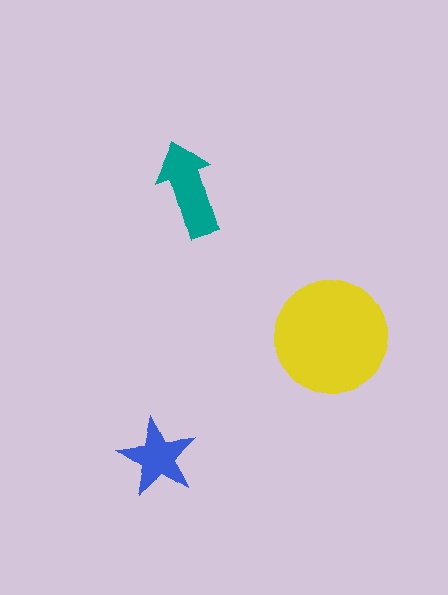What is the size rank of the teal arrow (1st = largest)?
2nd.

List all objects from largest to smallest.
The yellow circle, the teal arrow, the blue star.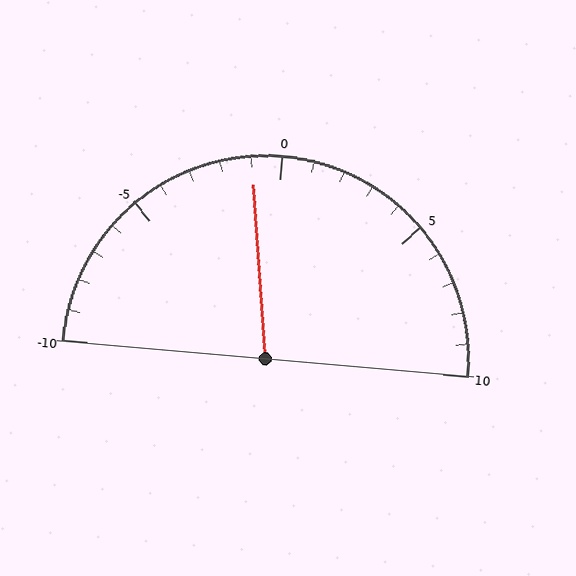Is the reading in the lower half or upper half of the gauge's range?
The reading is in the lower half of the range (-10 to 10).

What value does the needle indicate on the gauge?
The needle indicates approximately -1.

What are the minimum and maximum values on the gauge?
The gauge ranges from -10 to 10.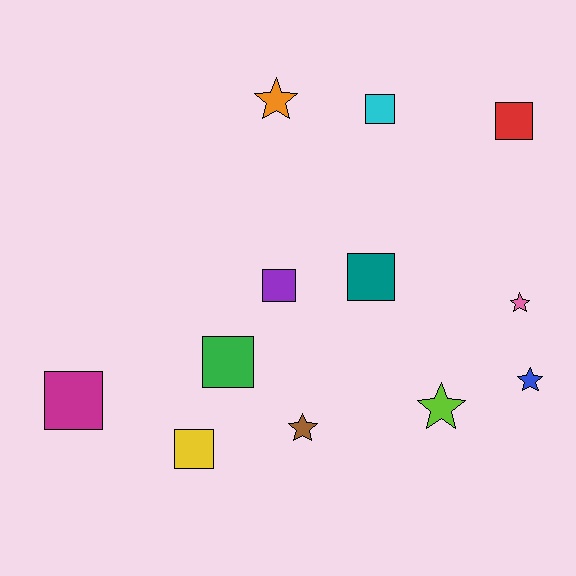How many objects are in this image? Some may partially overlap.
There are 12 objects.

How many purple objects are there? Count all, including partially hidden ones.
There is 1 purple object.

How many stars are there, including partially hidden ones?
There are 5 stars.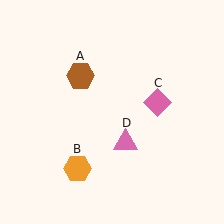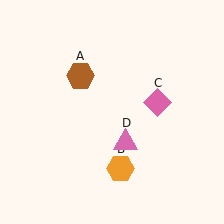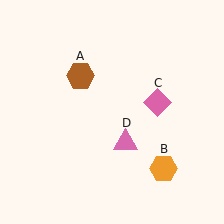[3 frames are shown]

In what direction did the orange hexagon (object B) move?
The orange hexagon (object B) moved right.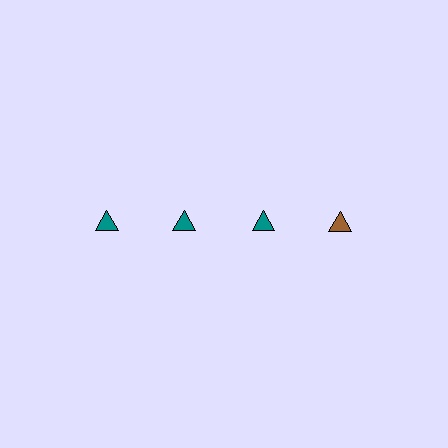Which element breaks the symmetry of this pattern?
The brown triangle in the top row, second from right column breaks the symmetry. All other shapes are teal triangles.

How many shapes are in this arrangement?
There are 4 shapes arranged in a grid pattern.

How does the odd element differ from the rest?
It has a different color: brown instead of teal.